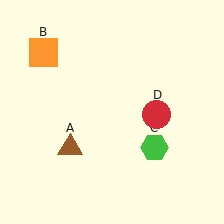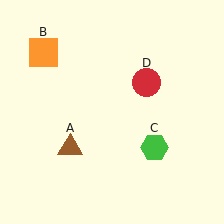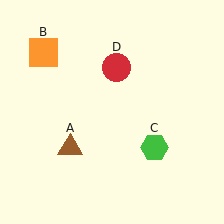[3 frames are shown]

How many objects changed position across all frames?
1 object changed position: red circle (object D).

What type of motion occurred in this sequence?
The red circle (object D) rotated counterclockwise around the center of the scene.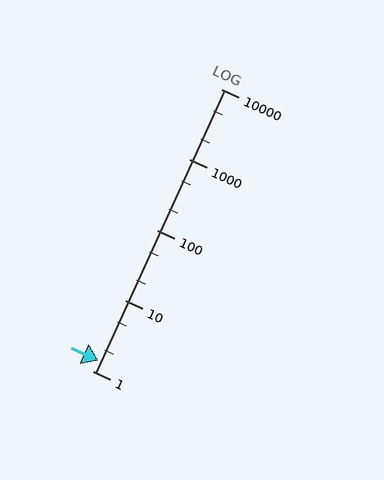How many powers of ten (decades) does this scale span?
The scale spans 4 decades, from 1 to 10000.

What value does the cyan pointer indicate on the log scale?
The pointer indicates approximately 1.4.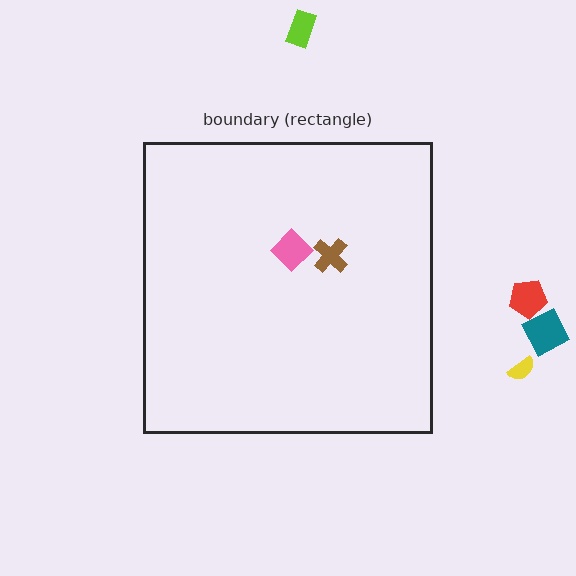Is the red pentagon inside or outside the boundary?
Outside.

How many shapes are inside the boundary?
2 inside, 4 outside.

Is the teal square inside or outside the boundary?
Outside.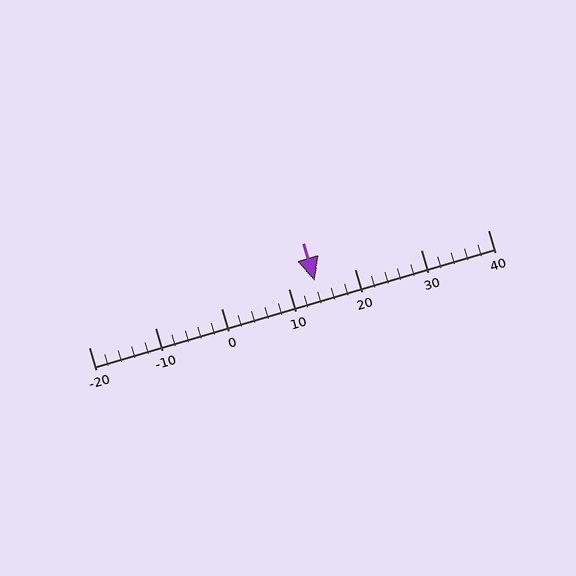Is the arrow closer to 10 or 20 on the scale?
The arrow is closer to 10.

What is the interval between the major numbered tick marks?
The major tick marks are spaced 10 units apart.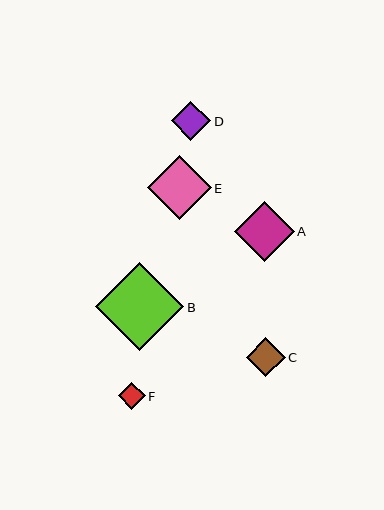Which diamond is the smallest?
Diamond F is the smallest with a size of approximately 27 pixels.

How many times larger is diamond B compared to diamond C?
Diamond B is approximately 2.3 times the size of diamond C.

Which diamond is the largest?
Diamond B is the largest with a size of approximately 88 pixels.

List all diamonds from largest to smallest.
From largest to smallest: B, E, A, D, C, F.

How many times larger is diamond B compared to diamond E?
Diamond B is approximately 1.4 times the size of diamond E.